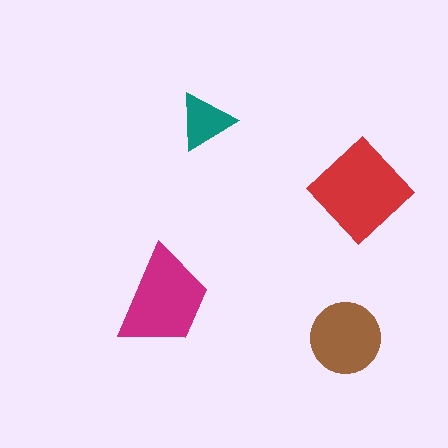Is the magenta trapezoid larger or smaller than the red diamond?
Smaller.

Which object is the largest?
The red diamond.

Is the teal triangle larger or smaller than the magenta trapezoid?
Smaller.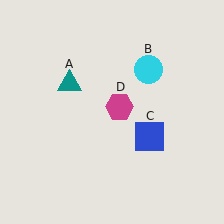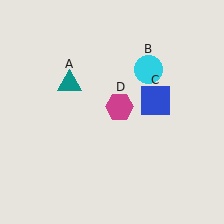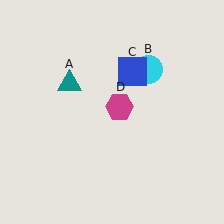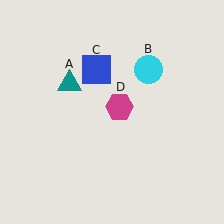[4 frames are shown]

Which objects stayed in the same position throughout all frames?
Teal triangle (object A) and cyan circle (object B) and magenta hexagon (object D) remained stationary.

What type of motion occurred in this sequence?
The blue square (object C) rotated counterclockwise around the center of the scene.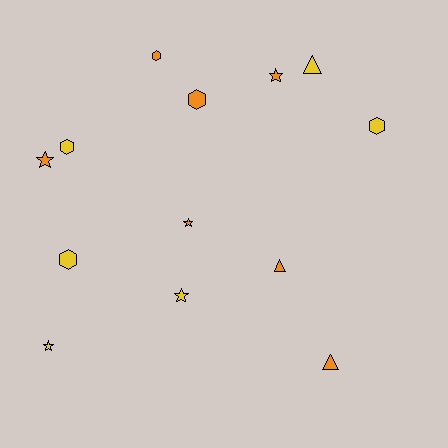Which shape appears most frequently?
Hexagon, with 5 objects.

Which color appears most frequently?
Orange, with 7 objects.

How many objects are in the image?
There are 13 objects.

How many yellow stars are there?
There are 2 yellow stars.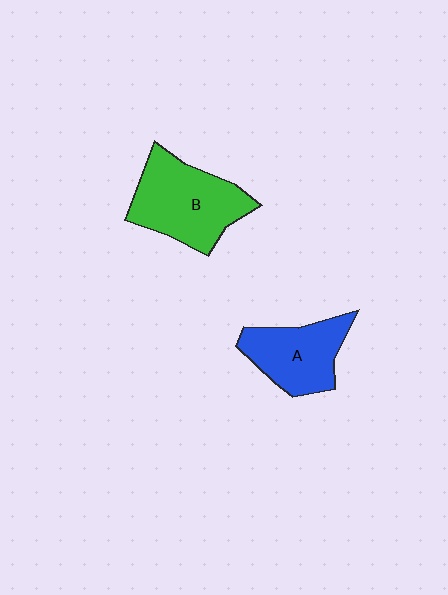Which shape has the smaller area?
Shape A (blue).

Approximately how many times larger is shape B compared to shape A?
Approximately 1.3 times.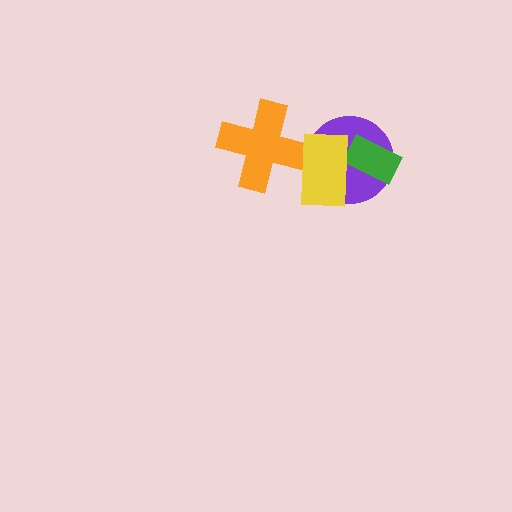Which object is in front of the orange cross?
The yellow rectangle is in front of the orange cross.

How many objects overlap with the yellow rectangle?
3 objects overlap with the yellow rectangle.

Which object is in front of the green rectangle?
The yellow rectangle is in front of the green rectangle.